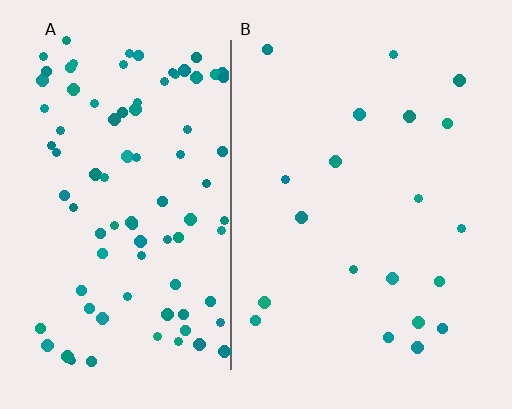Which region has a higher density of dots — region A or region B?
A (the left).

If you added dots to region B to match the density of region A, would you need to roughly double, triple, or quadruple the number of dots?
Approximately quadruple.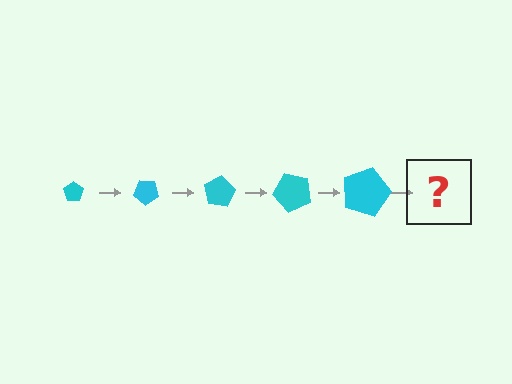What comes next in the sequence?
The next element should be a pentagon, larger than the previous one and rotated 200 degrees from the start.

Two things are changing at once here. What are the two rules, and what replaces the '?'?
The two rules are that the pentagon grows larger each step and it rotates 40 degrees each step. The '?' should be a pentagon, larger than the previous one and rotated 200 degrees from the start.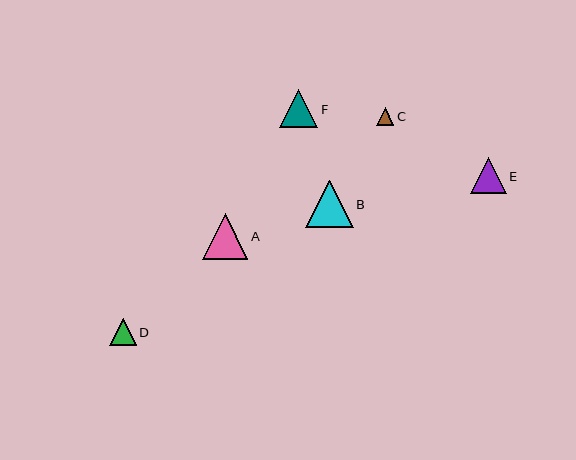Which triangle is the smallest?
Triangle C is the smallest with a size of approximately 17 pixels.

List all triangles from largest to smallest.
From largest to smallest: B, A, F, E, D, C.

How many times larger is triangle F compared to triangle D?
Triangle F is approximately 1.4 times the size of triangle D.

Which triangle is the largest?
Triangle B is the largest with a size of approximately 47 pixels.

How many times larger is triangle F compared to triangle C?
Triangle F is approximately 2.2 times the size of triangle C.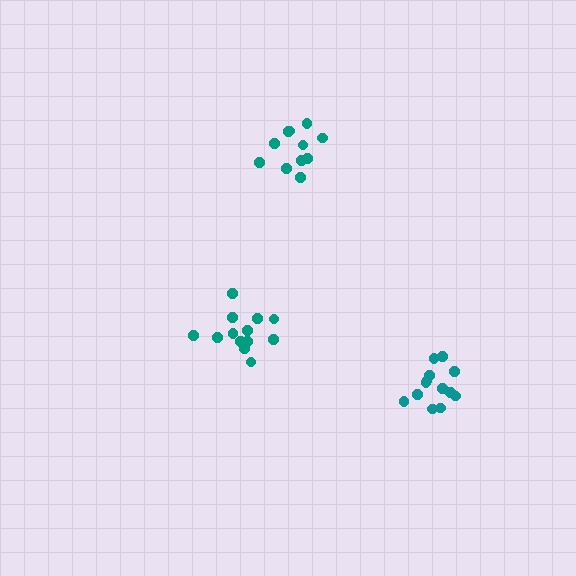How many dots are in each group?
Group 1: 13 dots, Group 2: 13 dots, Group 3: 11 dots (37 total).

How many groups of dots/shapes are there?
There are 3 groups.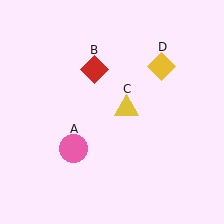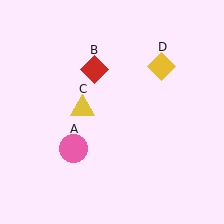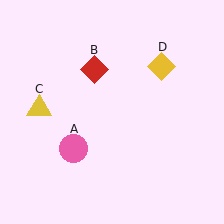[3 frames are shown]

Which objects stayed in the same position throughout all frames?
Pink circle (object A) and red diamond (object B) and yellow diamond (object D) remained stationary.